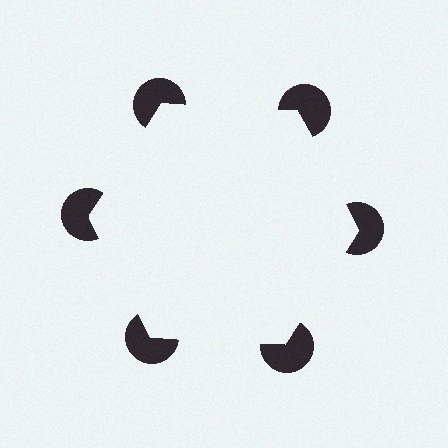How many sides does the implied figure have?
6 sides.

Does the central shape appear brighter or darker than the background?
It typically appears slightly brighter than the background, even though no actual brightness change is drawn.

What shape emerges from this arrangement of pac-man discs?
An illusory hexagon — its edges are inferred from the aligned wedge cuts in the pac-man discs, not physically drawn.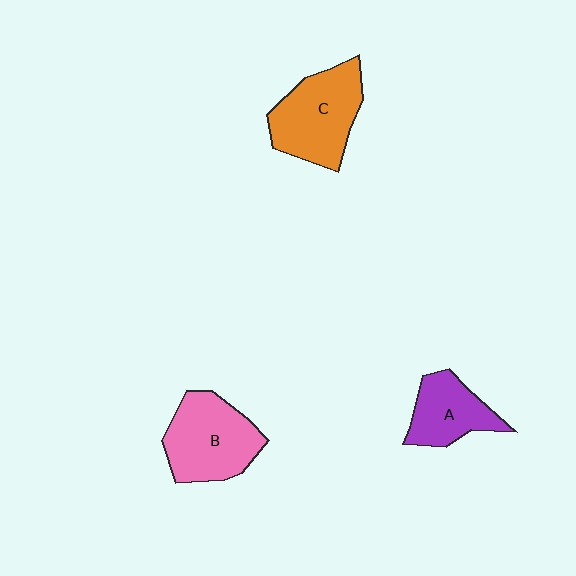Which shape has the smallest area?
Shape A (purple).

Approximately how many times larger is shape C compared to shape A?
Approximately 1.5 times.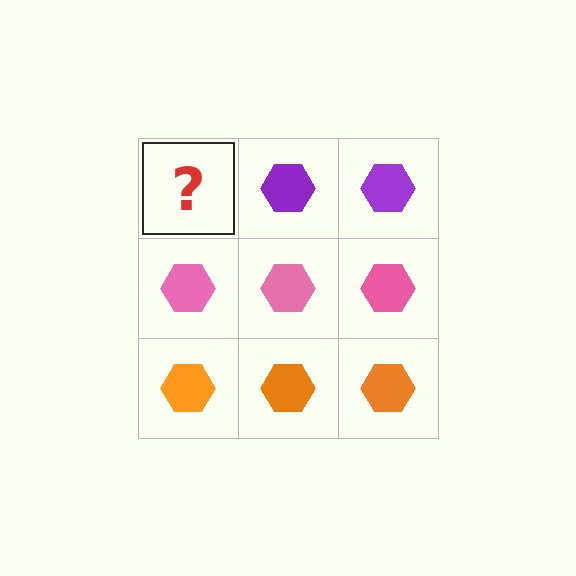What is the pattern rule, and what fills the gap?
The rule is that each row has a consistent color. The gap should be filled with a purple hexagon.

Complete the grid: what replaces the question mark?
The question mark should be replaced with a purple hexagon.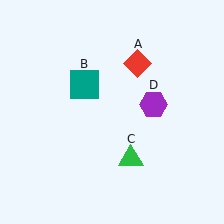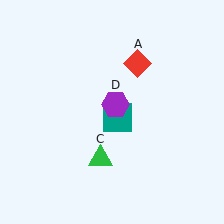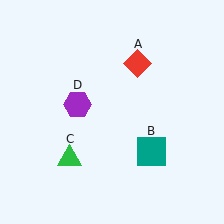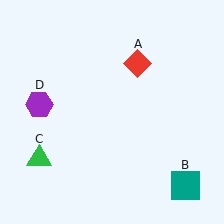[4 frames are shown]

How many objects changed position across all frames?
3 objects changed position: teal square (object B), green triangle (object C), purple hexagon (object D).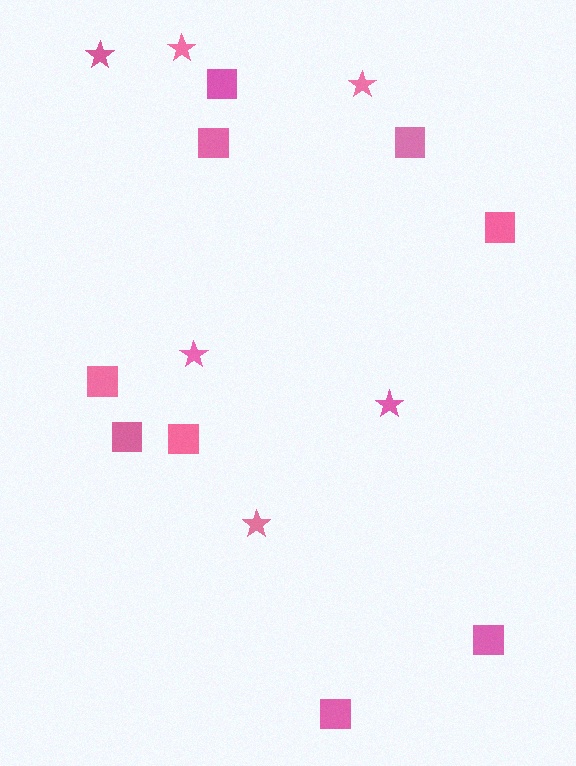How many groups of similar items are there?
There are 2 groups: one group of squares (9) and one group of stars (6).